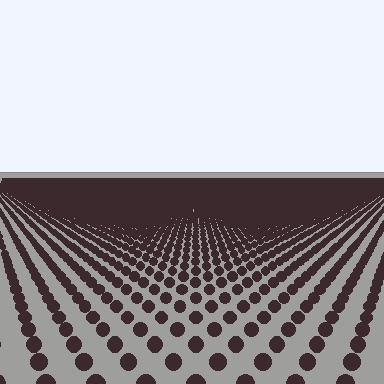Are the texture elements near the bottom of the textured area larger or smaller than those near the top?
Larger. Near the bottom, elements are closer to the viewer and appear at a bigger on-screen size.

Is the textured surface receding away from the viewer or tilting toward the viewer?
The surface is receding away from the viewer. Texture elements get smaller and denser toward the top.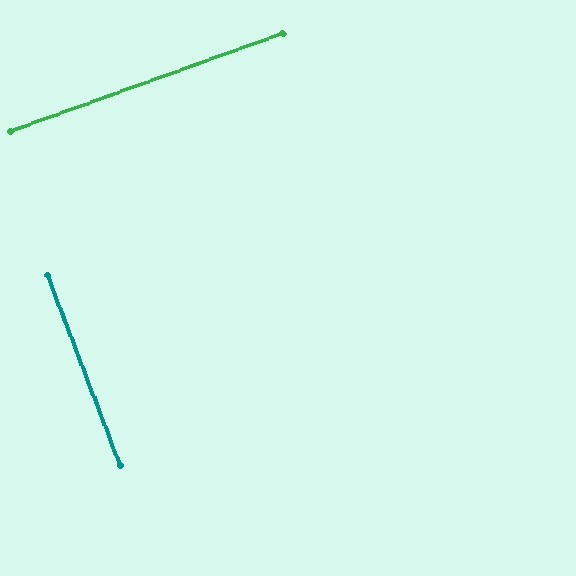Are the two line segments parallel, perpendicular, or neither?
Perpendicular — they meet at approximately 89°.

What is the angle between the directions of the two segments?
Approximately 89 degrees.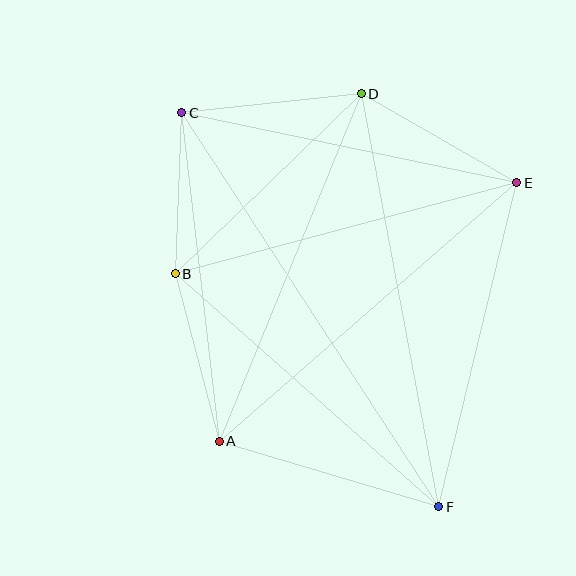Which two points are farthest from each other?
Points C and F are farthest from each other.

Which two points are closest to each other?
Points B and C are closest to each other.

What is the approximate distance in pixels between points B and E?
The distance between B and E is approximately 353 pixels.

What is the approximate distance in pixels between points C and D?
The distance between C and D is approximately 180 pixels.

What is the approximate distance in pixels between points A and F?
The distance between A and F is approximately 229 pixels.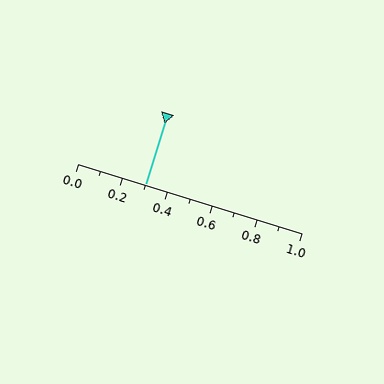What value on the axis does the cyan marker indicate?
The marker indicates approximately 0.3.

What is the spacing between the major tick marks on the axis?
The major ticks are spaced 0.2 apart.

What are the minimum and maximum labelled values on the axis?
The axis runs from 0.0 to 1.0.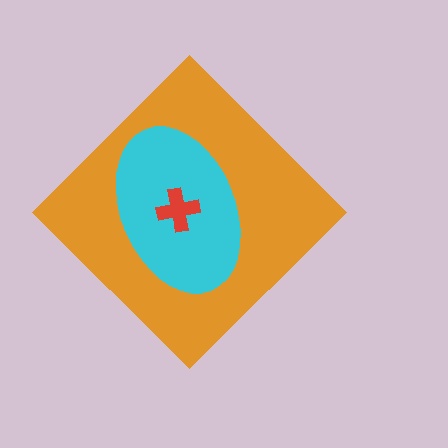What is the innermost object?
The red cross.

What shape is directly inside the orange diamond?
The cyan ellipse.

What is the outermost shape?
The orange diamond.